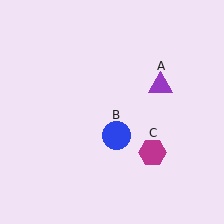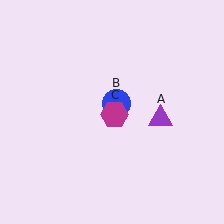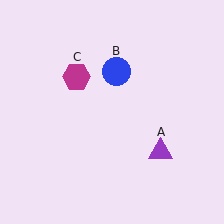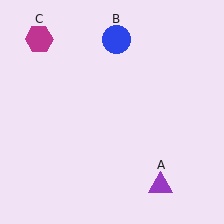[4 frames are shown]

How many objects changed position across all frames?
3 objects changed position: purple triangle (object A), blue circle (object B), magenta hexagon (object C).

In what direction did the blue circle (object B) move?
The blue circle (object B) moved up.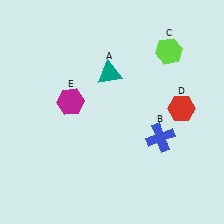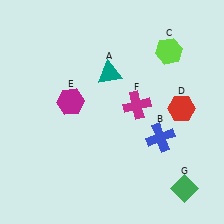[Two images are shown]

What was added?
A magenta cross (F), a green diamond (G) were added in Image 2.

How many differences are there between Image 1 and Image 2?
There are 2 differences between the two images.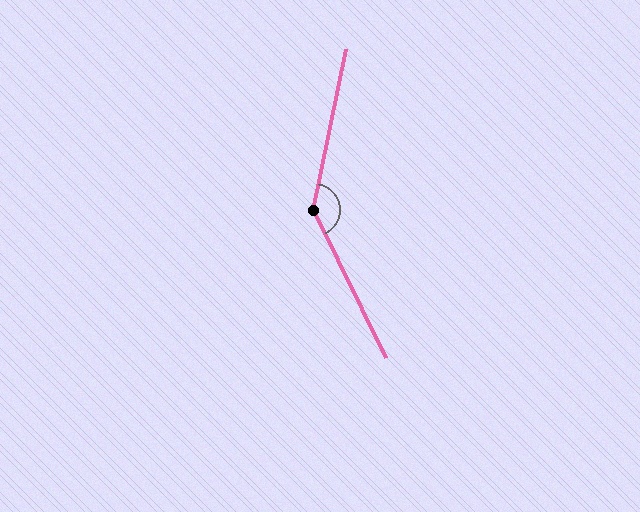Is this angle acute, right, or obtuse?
It is obtuse.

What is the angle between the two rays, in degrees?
Approximately 143 degrees.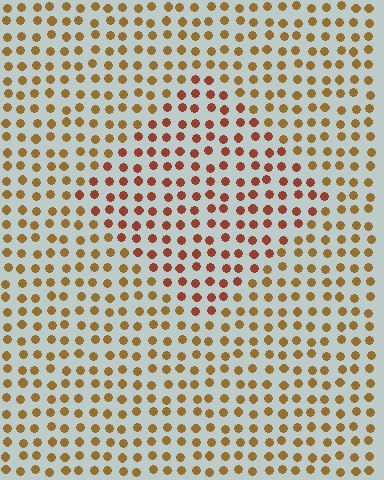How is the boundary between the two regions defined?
The boundary is defined purely by a slight shift in hue (about 30 degrees). Spacing, size, and orientation are identical on both sides.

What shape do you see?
I see a diamond.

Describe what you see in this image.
The image is filled with small brown elements in a uniform arrangement. A diamond-shaped region is visible where the elements are tinted to a slightly different hue, forming a subtle color boundary.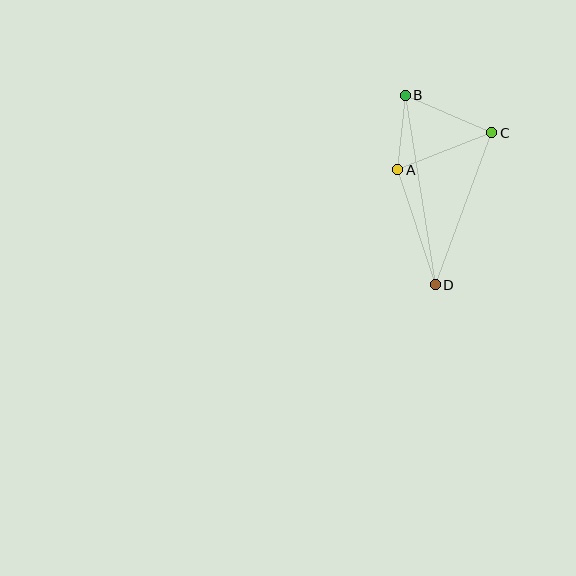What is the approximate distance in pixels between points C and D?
The distance between C and D is approximately 162 pixels.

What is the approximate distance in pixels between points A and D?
The distance between A and D is approximately 121 pixels.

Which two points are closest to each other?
Points A and B are closest to each other.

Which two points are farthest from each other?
Points B and D are farthest from each other.